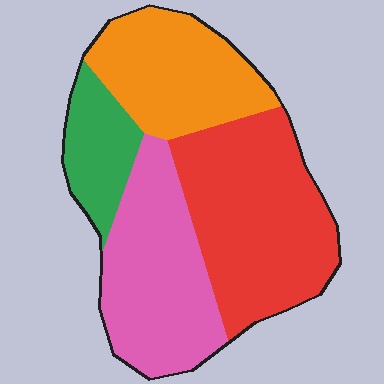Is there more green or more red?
Red.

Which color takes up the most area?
Red, at roughly 35%.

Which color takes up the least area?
Green, at roughly 10%.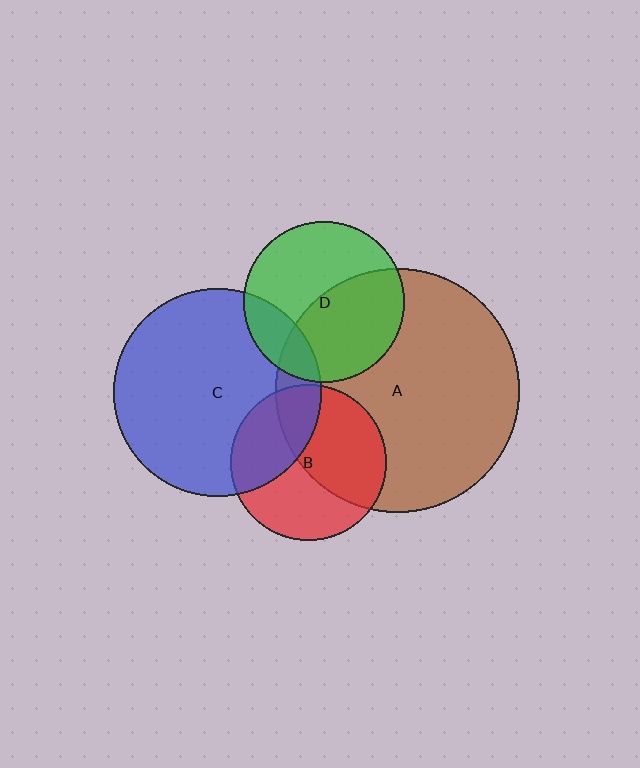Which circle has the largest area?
Circle A (brown).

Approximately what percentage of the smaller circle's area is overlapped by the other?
Approximately 20%.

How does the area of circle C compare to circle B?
Approximately 1.8 times.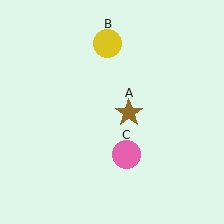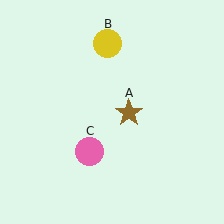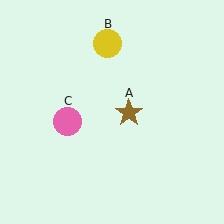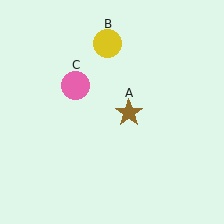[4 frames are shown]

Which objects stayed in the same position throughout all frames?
Brown star (object A) and yellow circle (object B) remained stationary.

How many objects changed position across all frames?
1 object changed position: pink circle (object C).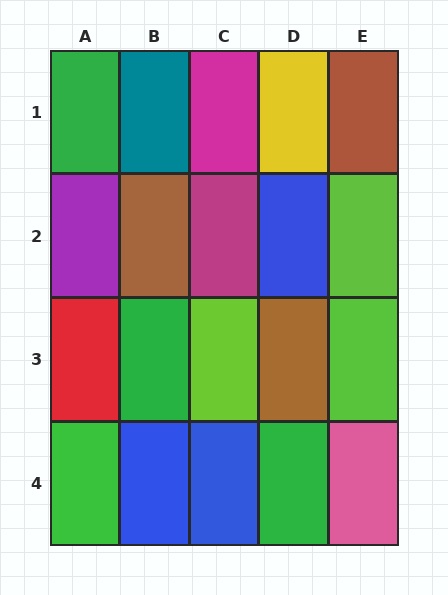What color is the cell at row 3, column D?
Brown.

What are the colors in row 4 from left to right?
Green, blue, blue, green, pink.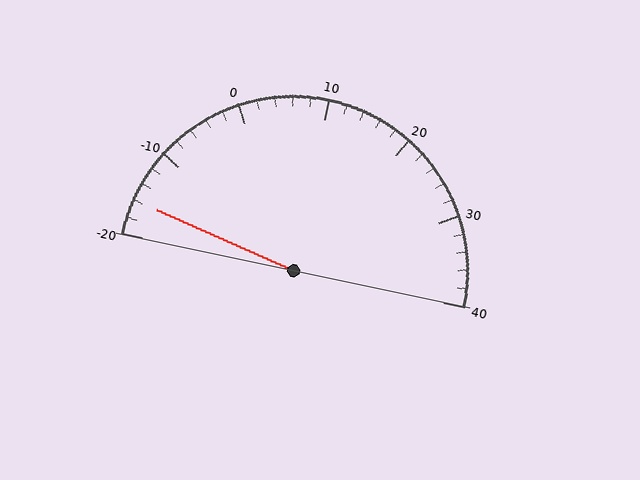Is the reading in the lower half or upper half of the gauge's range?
The reading is in the lower half of the range (-20 to 40).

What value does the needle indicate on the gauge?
The needle indicates approximately -16.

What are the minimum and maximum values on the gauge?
The gauge ranges from -20 to 40.